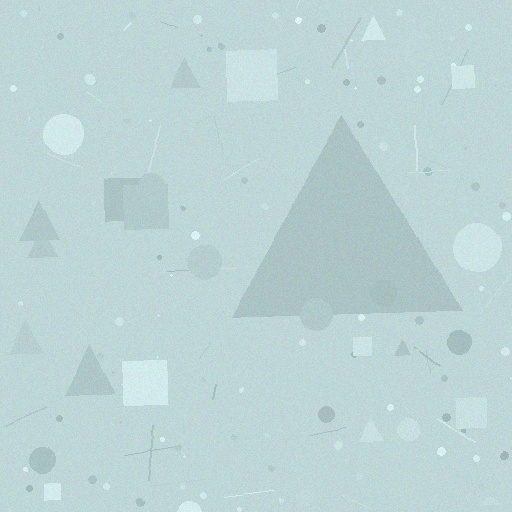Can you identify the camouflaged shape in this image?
The camouflaged shape is a triangle.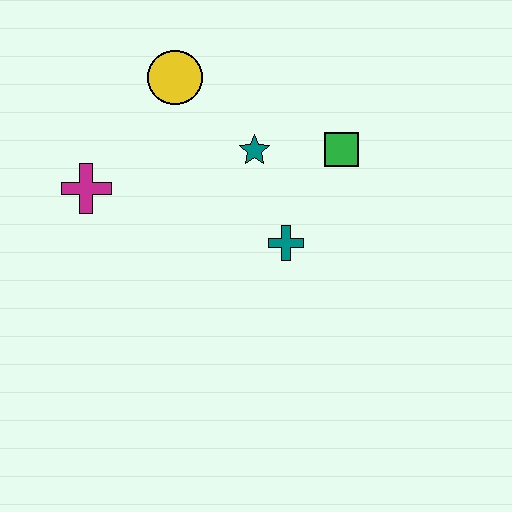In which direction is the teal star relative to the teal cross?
The teal star is above the teal cross.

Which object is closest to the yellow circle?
The teal star is closest to the yellow circle.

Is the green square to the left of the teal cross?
No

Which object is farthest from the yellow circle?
The teal cross is farthest from the yellow circle.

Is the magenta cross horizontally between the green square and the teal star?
No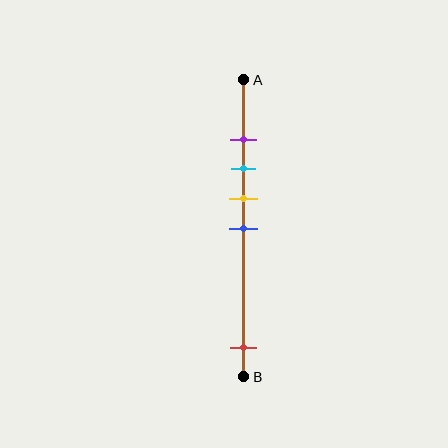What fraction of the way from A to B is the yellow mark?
The yellow mark is approximately 40% (0.4) of the way from A to B.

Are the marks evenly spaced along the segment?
No, the marks are not evenly spaced.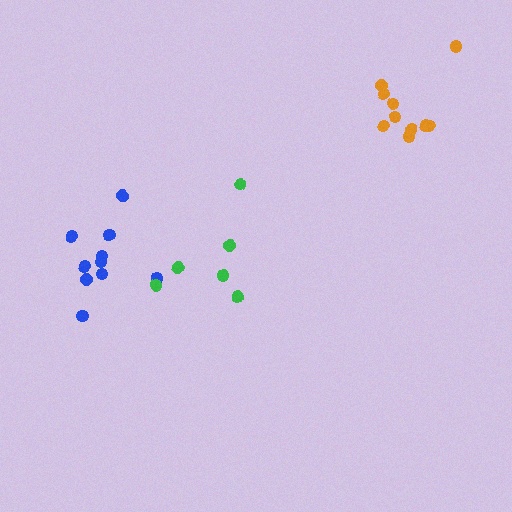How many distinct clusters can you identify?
There are 3 distinct clusters.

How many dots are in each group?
Group 1: 10 dots, Group 2: 10 dots, Group 3: 6 dots (26 total).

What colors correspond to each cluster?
The clusters are colored: orange, blue, green.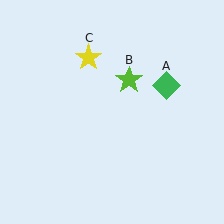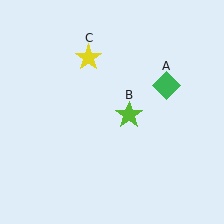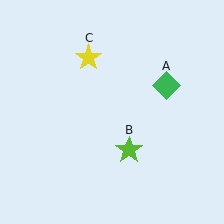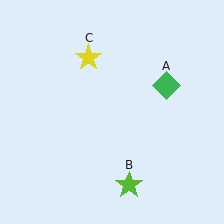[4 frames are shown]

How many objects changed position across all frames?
1 object changed position: lime star (object B).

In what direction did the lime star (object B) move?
The lime star (object B) moved down.